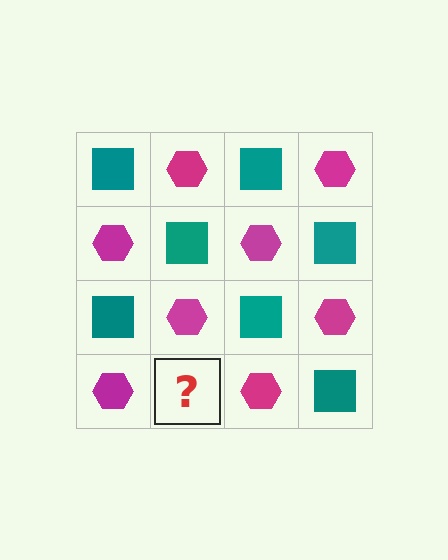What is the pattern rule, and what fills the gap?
The rule is that it alternates teal square and magenta hexagon in a checkerboard pattern. The gap should be filled with a teal square.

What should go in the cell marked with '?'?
The missing cell should contain a teal square.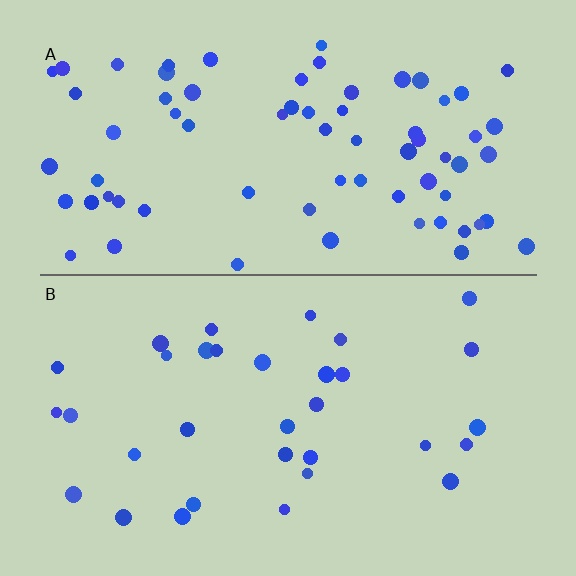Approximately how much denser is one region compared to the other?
Approximately 2.2× — region A over region B.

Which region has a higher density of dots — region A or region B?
A (the top).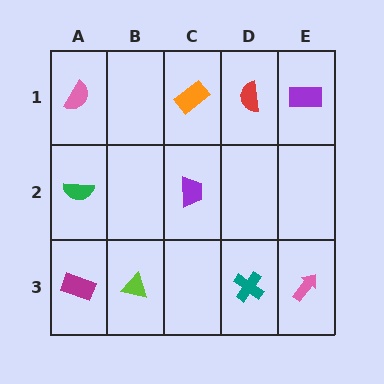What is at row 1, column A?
A pink semicircle.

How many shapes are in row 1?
4 shapes.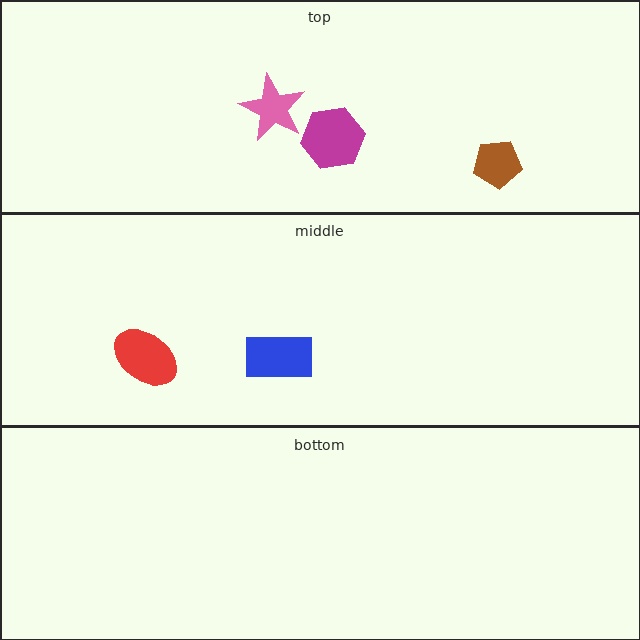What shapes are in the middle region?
The blue rectangle, the red ellipse.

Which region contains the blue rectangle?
The middle region.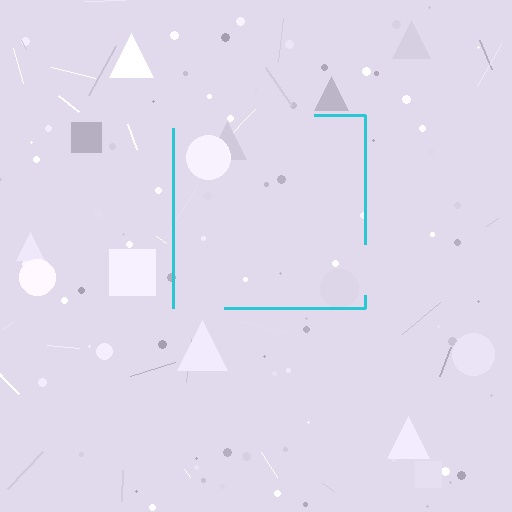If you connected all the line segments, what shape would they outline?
They would outline a square.